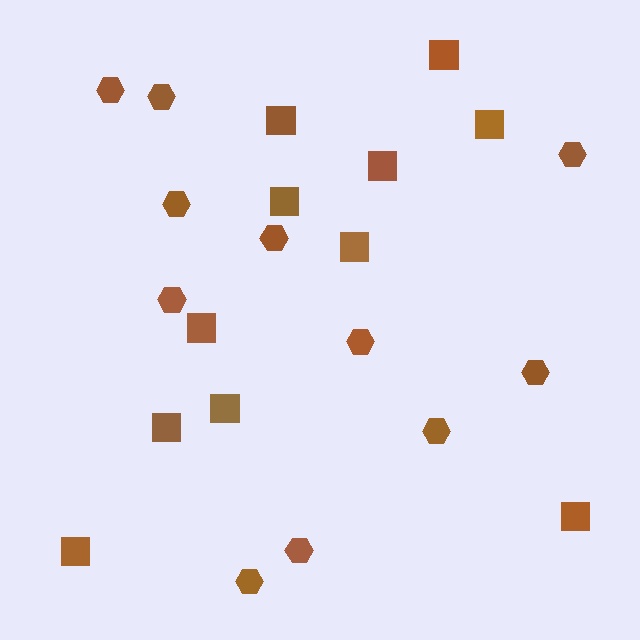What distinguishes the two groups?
There are 2 groups: one group of hexagons (11) and one group of squares (11).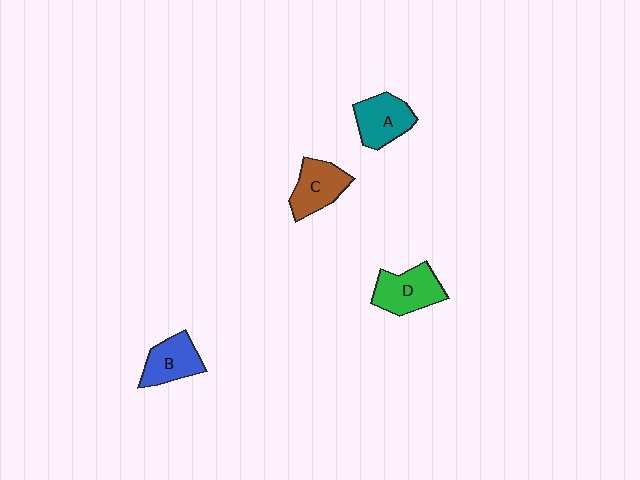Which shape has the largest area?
Shape D (green).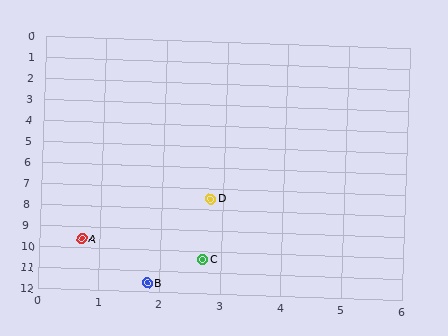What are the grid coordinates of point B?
Point B is at approximately (1.8, 11.6).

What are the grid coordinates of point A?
Point A is at approximately (0.7, 9.6).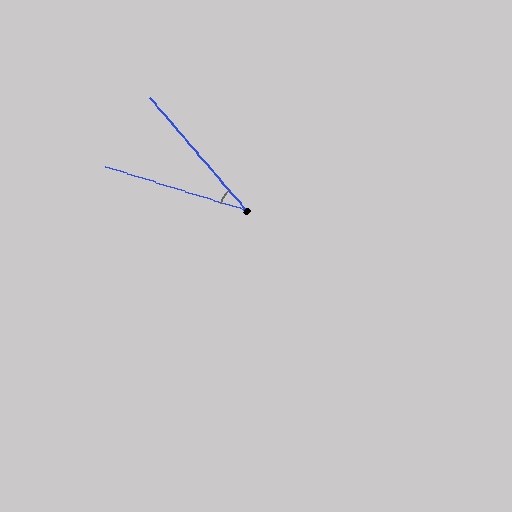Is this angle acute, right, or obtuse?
It is acute.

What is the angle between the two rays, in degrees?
Approximately 32 degrees.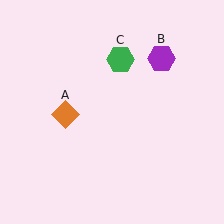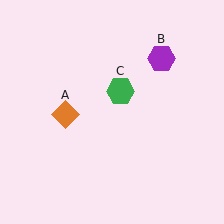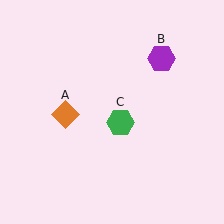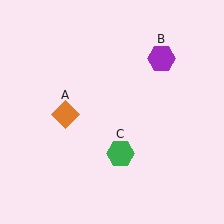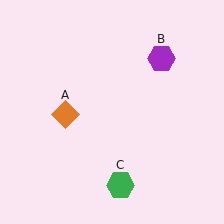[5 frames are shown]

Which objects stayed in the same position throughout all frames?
Orange diamond (object A) and purple hexagon (object B) remained stationary.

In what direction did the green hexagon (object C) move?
The green hexagon (object C) moved down.